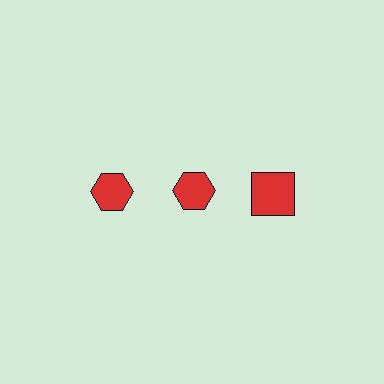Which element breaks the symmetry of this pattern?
The red square in the top row, center column breaks the symmetry. All other shapes are red hexagons.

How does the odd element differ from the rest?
It has a different shape: square instead of hexagon.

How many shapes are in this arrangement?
There are 3 shapes arranged in a grid pattern.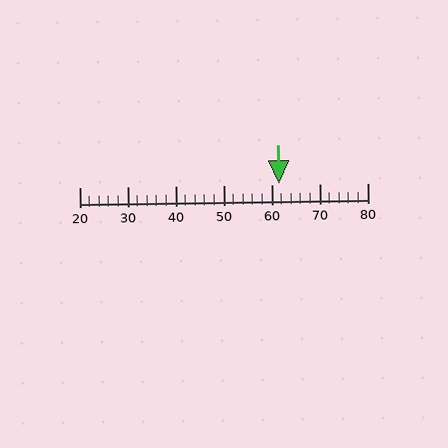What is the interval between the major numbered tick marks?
The major tick marks are spaced 10 units apart.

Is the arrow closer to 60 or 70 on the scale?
The arrow is closer to 60.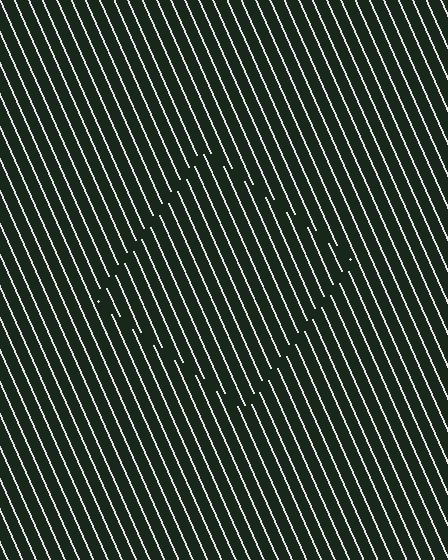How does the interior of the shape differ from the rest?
The interior of the shape contains the same grating, shifted by half a period — the contour is defined by the phase discontinuity where line-ends from the inner and outer gratings abut.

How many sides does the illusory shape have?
4 sides — the line-ends trace a square.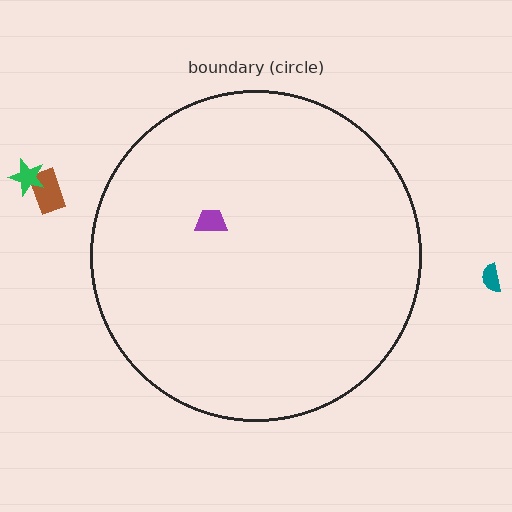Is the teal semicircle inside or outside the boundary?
Outside.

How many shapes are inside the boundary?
1 inside, 3 outside.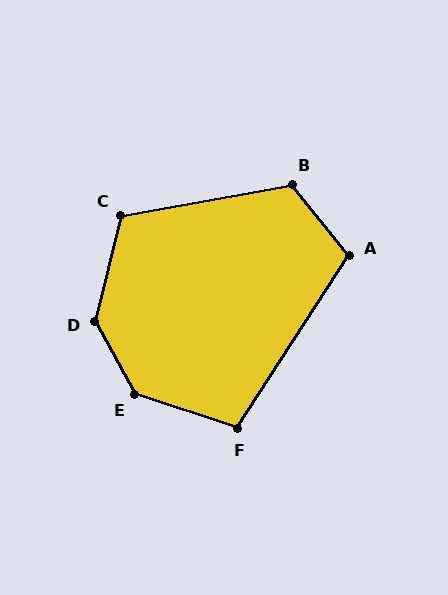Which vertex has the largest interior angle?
E, at approximately 137 degrees.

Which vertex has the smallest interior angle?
F, at approximately 105 degrees.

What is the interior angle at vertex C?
Approximately 114 degrees (obtuse).